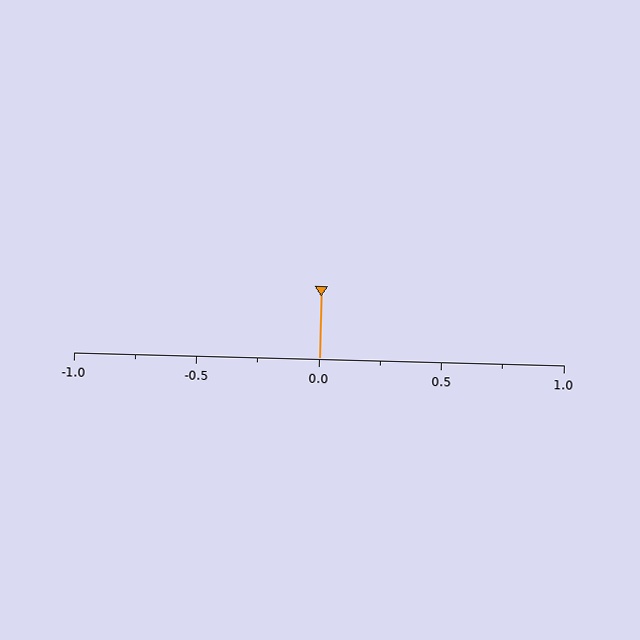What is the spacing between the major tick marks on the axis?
The major ticks are spaced 0.5 apart.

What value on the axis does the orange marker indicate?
The marker indicates approximately 0.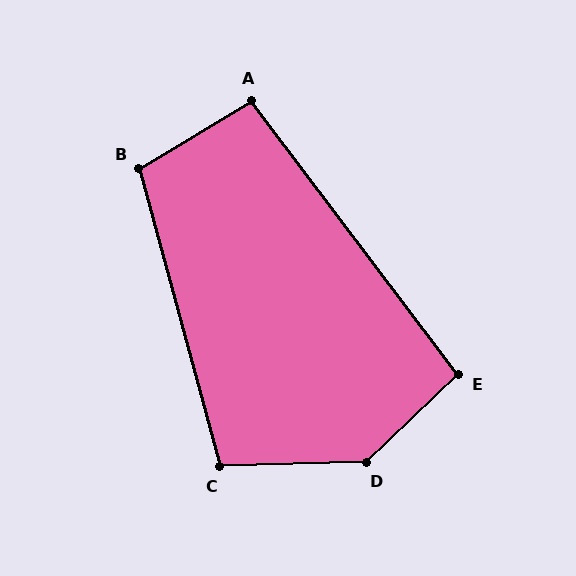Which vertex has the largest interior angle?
D, at approximately 138 degrees.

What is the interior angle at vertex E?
Approximately 97 degrees (obtuse).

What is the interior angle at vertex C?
Approximately 104 degrees (obtuse).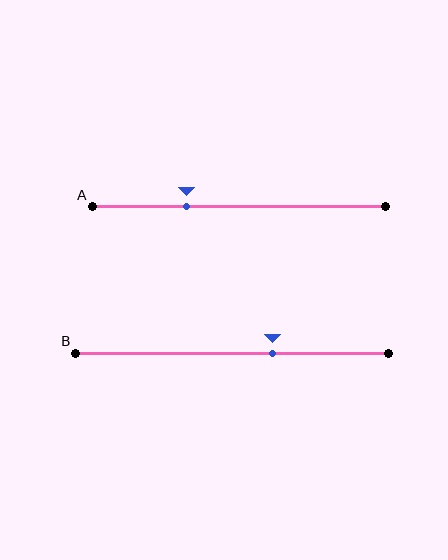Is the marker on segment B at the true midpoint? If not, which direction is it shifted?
No, the marker on segment B is shifted to the right by about 13% of the segment length.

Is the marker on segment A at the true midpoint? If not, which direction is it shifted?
No, the marker on segment A is shifted to the left by about 18% of the segment length.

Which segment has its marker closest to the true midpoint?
Segment B has its marker closest to the true midpoint.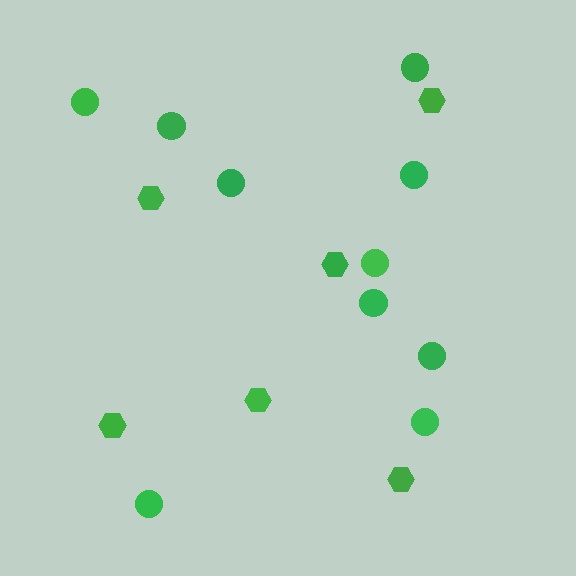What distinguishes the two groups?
There are 2 groups: one group of circles (10) and one group of hexagons (6).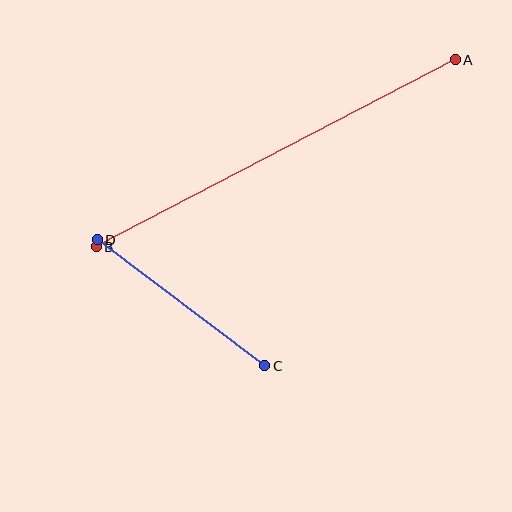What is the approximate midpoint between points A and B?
The midpoint is at approximately (276, 153) pixels.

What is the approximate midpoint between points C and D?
The midpoint is at approximately (181, 303) pixels.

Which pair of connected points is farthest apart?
Points A and B are farthest apart.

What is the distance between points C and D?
The distance is approximately 210 pixels.